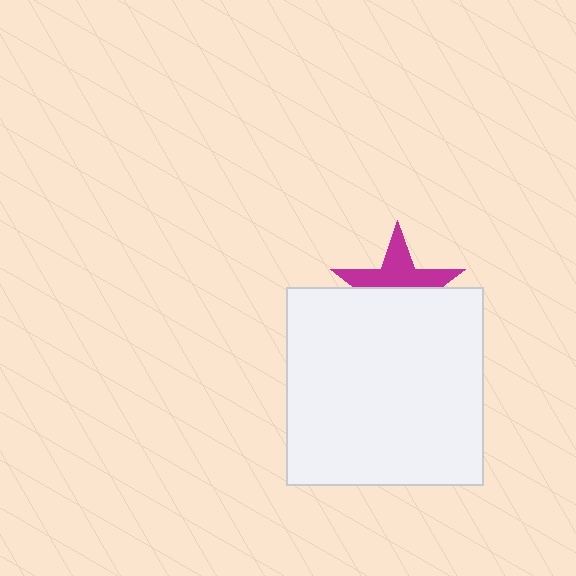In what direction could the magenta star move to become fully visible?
The magenta star could move up. That would shift it out from behind the white square entirely.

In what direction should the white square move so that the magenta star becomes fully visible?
The white square should move down. That is the shortest direction to clear the overlap and leave the magenta star fully visible.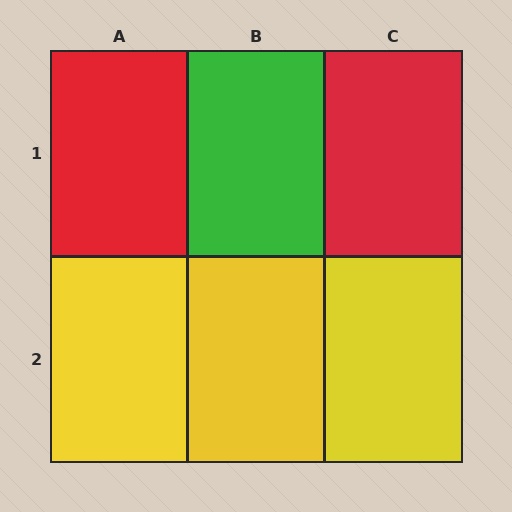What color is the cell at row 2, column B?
Yellow.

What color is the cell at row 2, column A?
Yellow.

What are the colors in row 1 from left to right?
Red, green, red.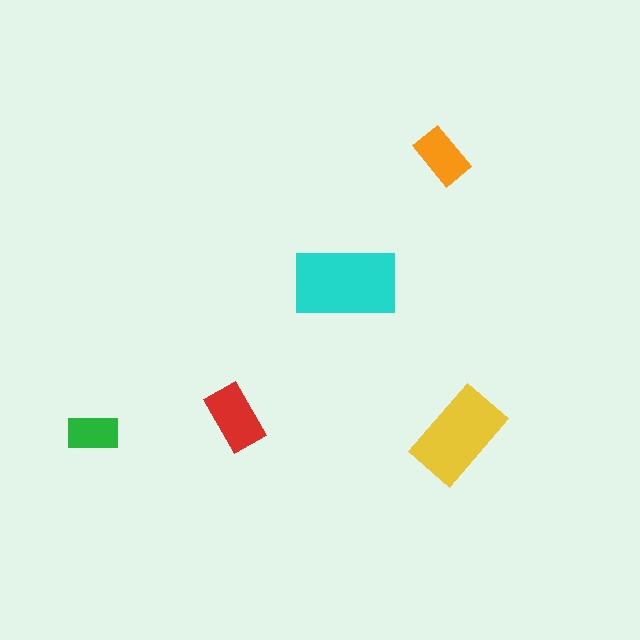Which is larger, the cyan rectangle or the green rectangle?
The cyan one.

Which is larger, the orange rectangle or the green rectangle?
The orange one.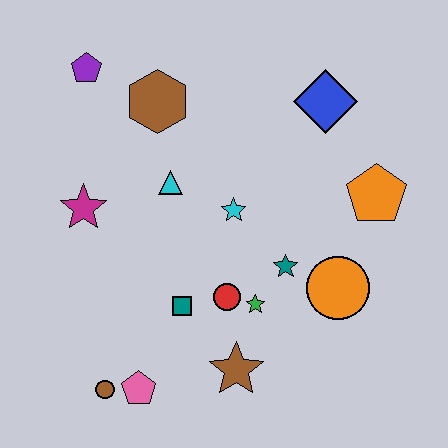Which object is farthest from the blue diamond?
The brown circle is farthest from the blue diamond.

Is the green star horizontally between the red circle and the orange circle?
Yes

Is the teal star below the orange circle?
No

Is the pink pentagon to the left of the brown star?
Yes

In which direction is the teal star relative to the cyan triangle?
The teal star is to the right of the cyan triangle.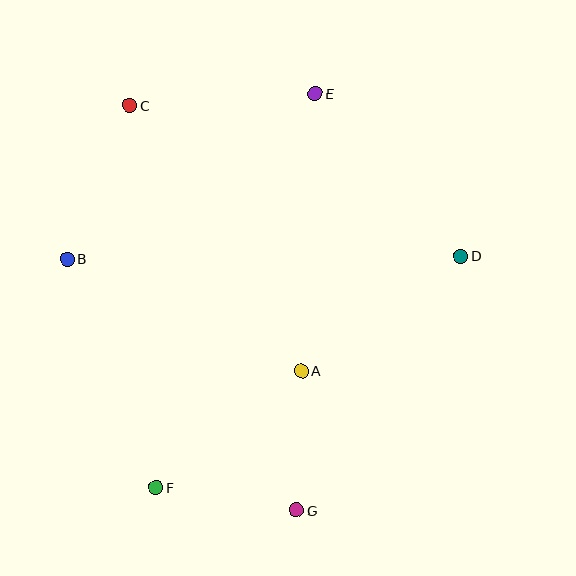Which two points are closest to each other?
Points A and G are closest to each other.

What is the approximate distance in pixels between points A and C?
The distance between A and C is approximately 316 pixels.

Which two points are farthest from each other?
Points C and G are farthest from each other.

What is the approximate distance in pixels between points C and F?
The distance between C and F is approximately 383 pixels.